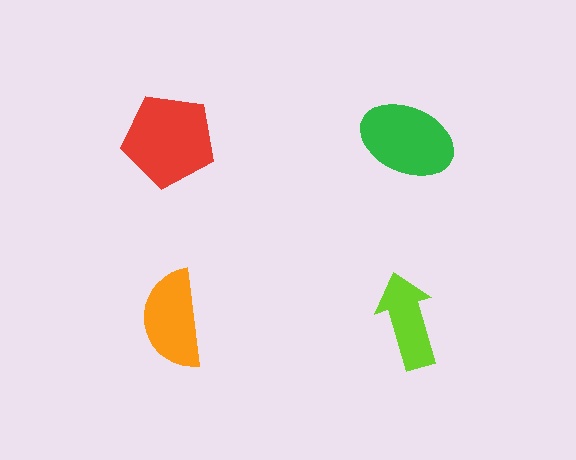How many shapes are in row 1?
2 shapes.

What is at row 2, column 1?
An orange semicircle.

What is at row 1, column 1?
A red pentagon.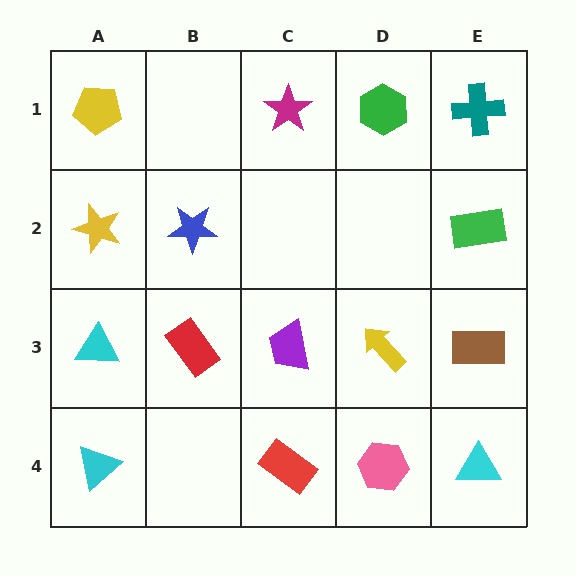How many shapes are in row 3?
5 shapes.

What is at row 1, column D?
A green hexagon.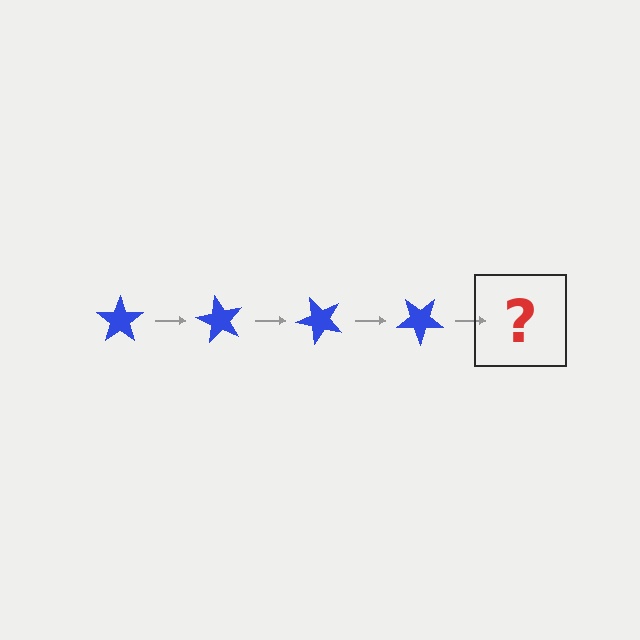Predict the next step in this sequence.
The next step is a blue star rotated 240 degrees.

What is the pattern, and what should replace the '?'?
The pattern is that the star rotates 60 degrees each step. The '?' should be a blue star rotated 240 degrees.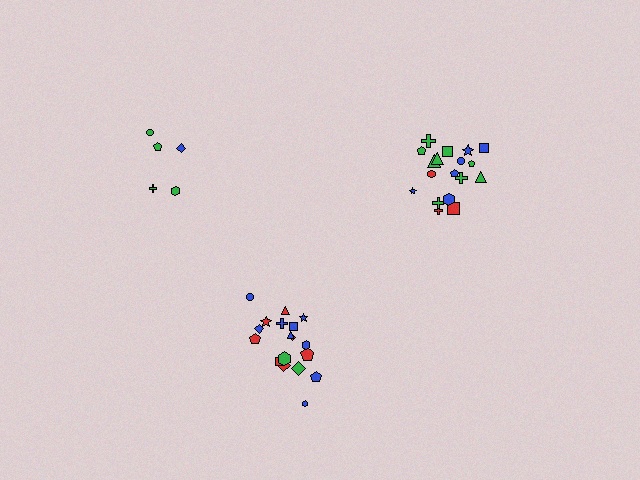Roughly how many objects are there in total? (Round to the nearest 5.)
Roughly 40 objects in total.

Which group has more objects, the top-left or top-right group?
The top-right group.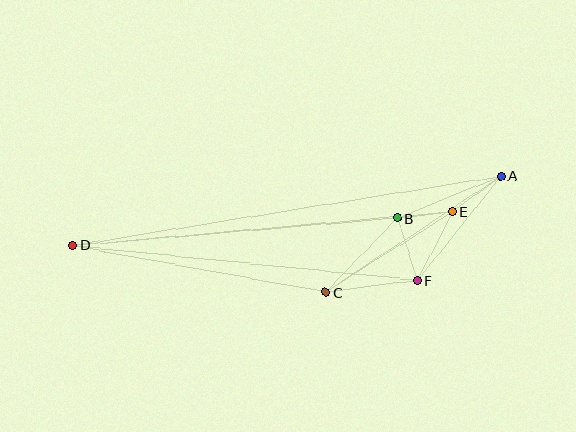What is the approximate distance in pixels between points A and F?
The distance between A and F is approximately 134 pixels.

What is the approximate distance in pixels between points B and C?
The distance between B and C is approximately 103 pixels.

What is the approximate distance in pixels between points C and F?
The distance between C and F is approximately 92 pixels.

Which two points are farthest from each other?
Points A and D are farthest from each other.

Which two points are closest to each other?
Points B and E are closest to each other.